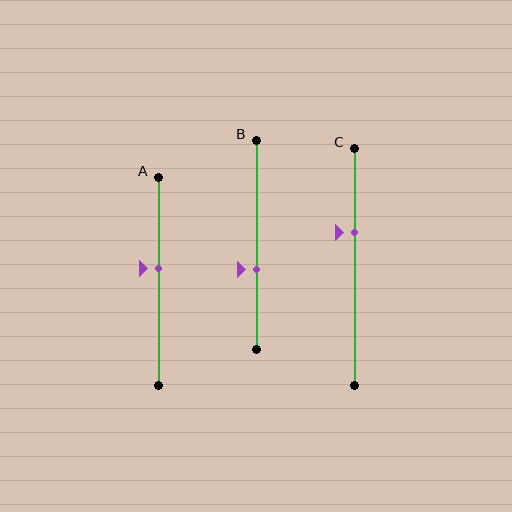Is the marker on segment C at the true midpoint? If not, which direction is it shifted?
No, the marker on segment C is shifted upward by about 14% of the segment length.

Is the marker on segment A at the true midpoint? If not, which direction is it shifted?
No, the marker on segment A is shifted upward by about 6% of the segment length.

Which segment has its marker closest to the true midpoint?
Segment A has its marker closest to the true midpoint.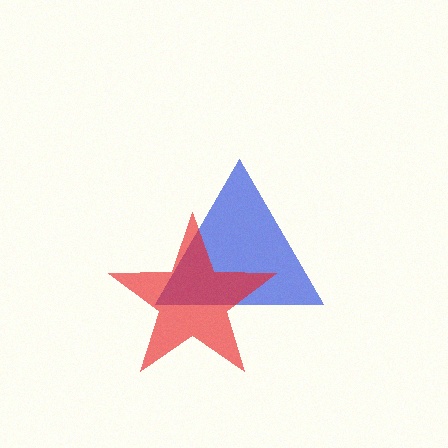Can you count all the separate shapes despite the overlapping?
Yes, there are 2 separate shapes.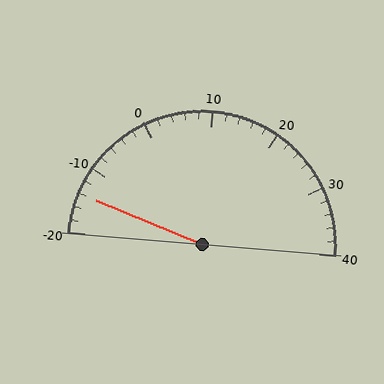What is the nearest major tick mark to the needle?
The nearest major tick mark is -10.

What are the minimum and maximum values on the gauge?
The gauge ranges from -20 to 40.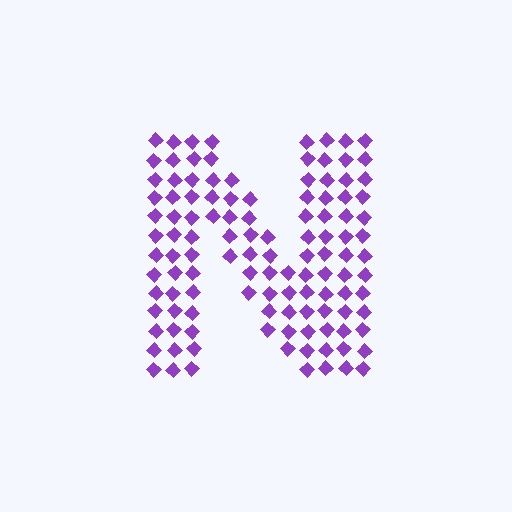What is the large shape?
The large shape is the letter N.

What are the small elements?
The small elements are diamonds.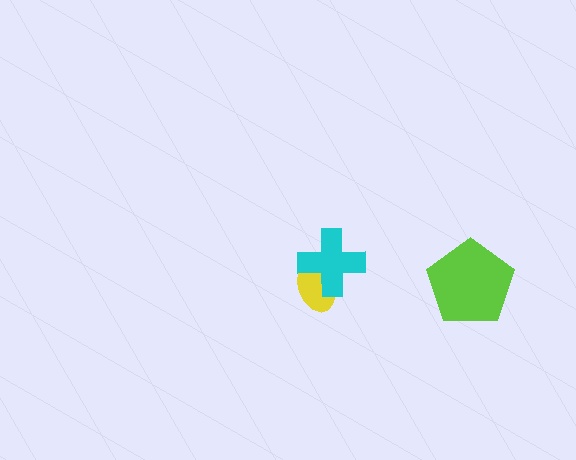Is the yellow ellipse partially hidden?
Yes, it is partially covered by another shape.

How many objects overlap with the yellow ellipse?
1 object overlaps with the yellow ellipse.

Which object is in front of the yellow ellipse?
The cyan cross is in front of the yellow ellipse.